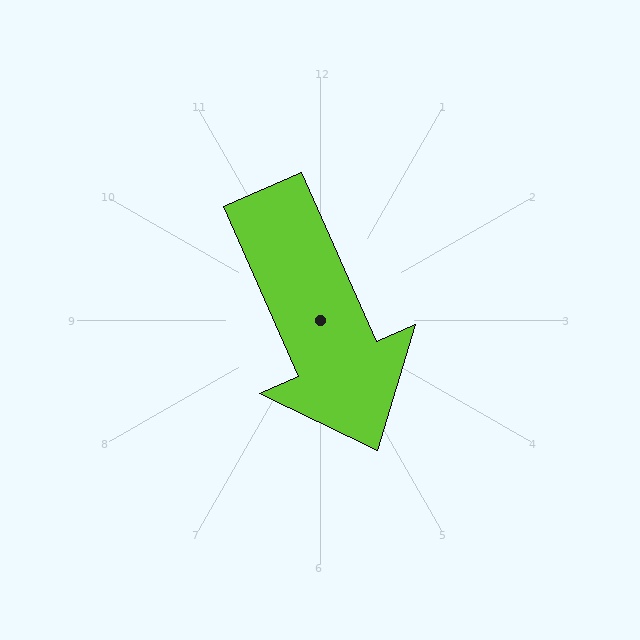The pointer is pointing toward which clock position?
Roughly 5 o'clock.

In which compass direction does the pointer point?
Southeast.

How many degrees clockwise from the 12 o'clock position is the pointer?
Approximately 156 degrees.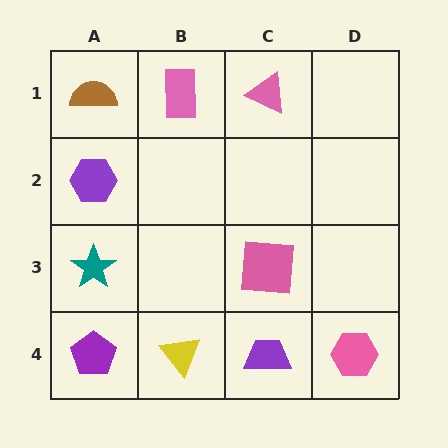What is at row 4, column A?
A purple pentagon.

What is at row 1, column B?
A pink rectangle.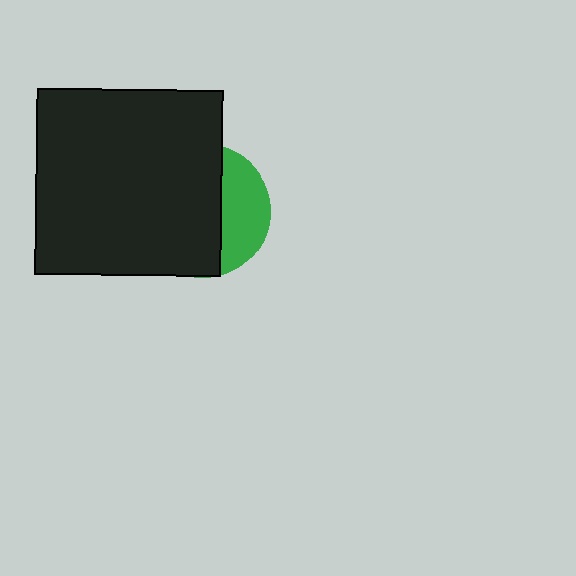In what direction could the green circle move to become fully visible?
The green circle could move right. That would shift it out from behind the black square entirely.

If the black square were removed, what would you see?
You would see the complete green circle.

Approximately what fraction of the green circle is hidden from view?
Roughly 67% of the green circle is hidden behind the black square.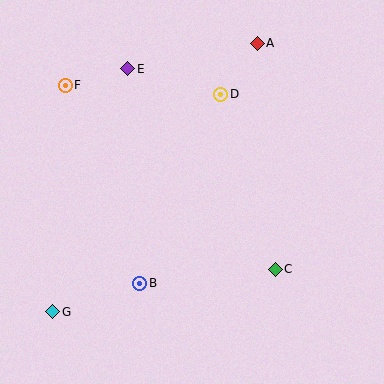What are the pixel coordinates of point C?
Point C is at (275, 269).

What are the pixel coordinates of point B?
Point B is at (140, 283).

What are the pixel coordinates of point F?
Point F is at (65, 85).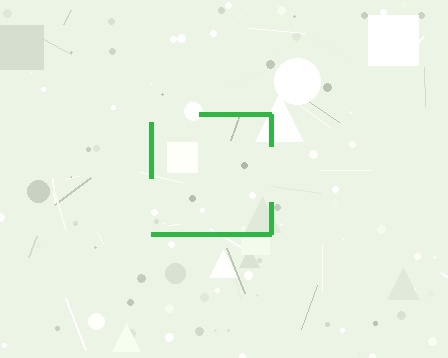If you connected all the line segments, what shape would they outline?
They would outline a square.